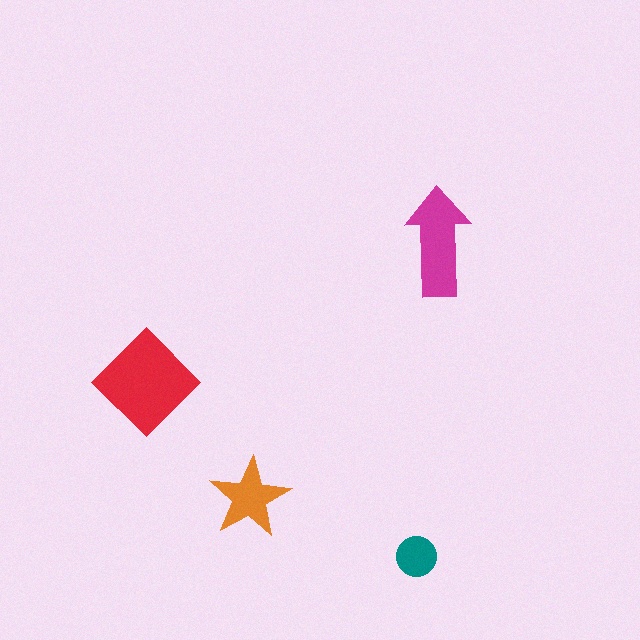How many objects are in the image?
There are 4 objects in the image.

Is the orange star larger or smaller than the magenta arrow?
Smaller.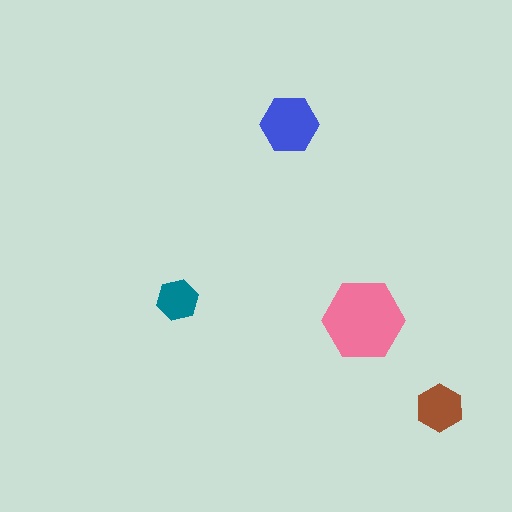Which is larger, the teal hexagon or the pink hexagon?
The pink one.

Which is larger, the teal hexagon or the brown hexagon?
The brown one.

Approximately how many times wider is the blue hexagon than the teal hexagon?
About 1.5 times wider.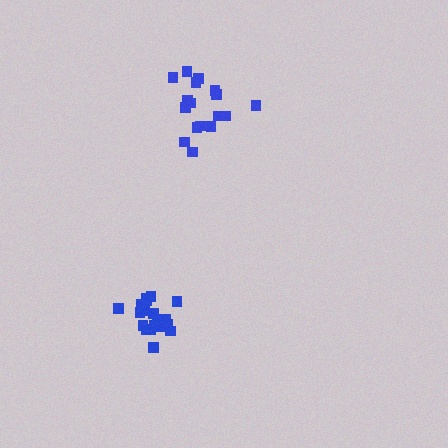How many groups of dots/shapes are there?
There are 2 groups.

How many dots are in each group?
Group 1: 19 dots, Group 2: 17 dots (36 total).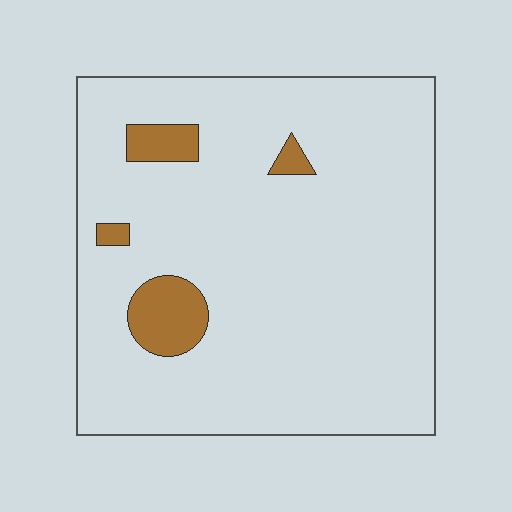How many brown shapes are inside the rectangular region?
4.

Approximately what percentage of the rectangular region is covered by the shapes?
Approximately 10%.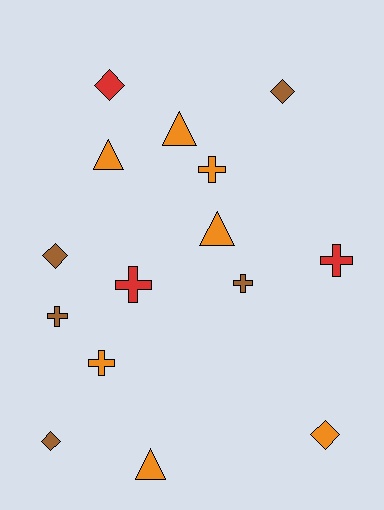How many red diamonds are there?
There is 1 red diamond.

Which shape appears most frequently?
Cross, with 6 objects.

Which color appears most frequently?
Orange, with 7 objects.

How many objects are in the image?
There are 15 objects.